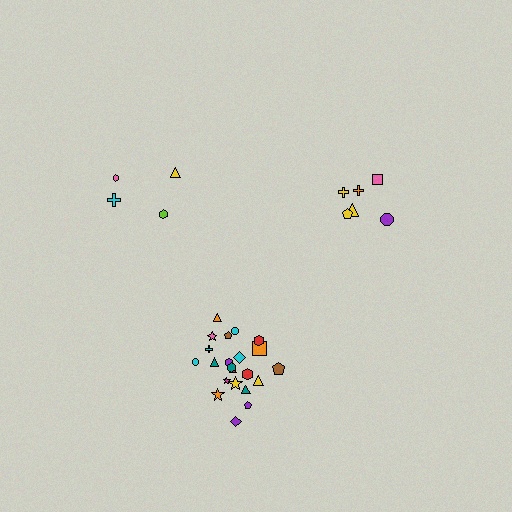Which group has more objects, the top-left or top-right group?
The top-right group.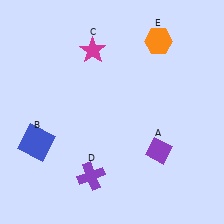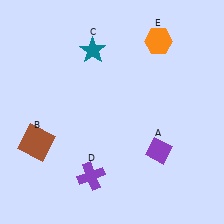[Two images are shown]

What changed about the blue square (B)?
In Image 1, B is blue. In Image 2, it changed to brown.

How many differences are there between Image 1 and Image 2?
There are 2 differences between the two images.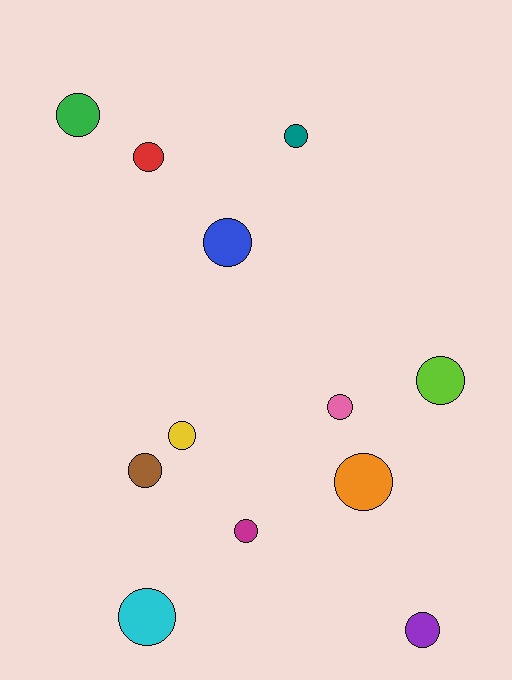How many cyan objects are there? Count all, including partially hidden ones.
There is 1 cyan object.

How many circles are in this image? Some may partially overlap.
There are 12 circles.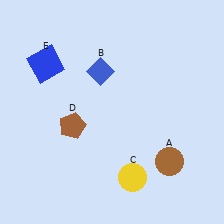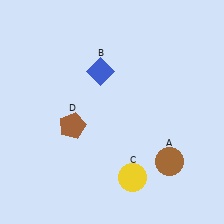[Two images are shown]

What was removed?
The blue square (E) was removed in Image 2.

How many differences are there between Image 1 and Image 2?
There is 1 difference between the two images.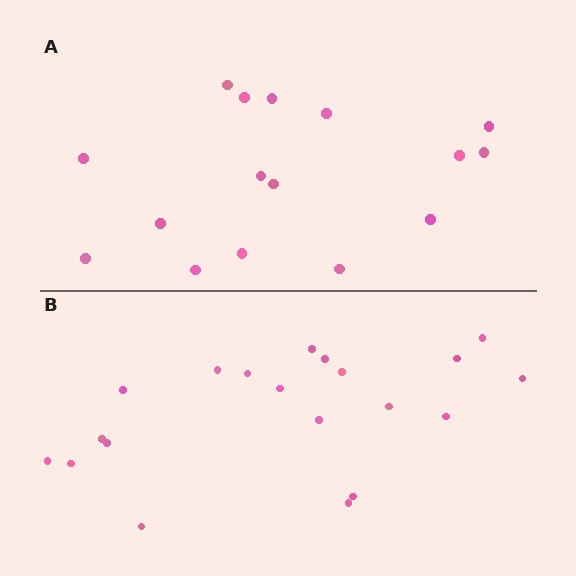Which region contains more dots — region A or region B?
Region B (the bottom region) has more dots.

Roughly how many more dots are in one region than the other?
Region B has about 4 more dots than region A.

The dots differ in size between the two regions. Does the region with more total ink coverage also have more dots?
No. Region A has more total ink coverage because its dots are larger, but region B actually contains more individual dots. Total area can be misleading — the number of items is what matters here.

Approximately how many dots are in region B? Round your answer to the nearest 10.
About 20 dots.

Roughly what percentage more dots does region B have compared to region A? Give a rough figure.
About 25% more.